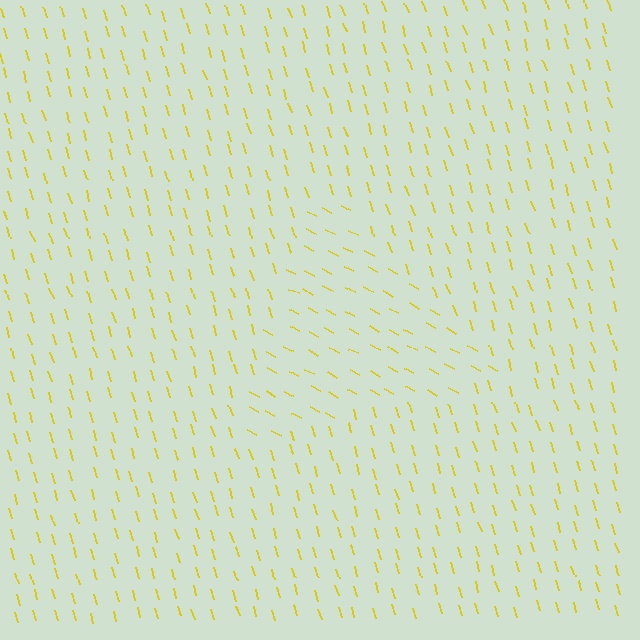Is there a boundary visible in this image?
Yes, there is a texture boundary formed by a change in line orientation.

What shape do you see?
I see a triangle.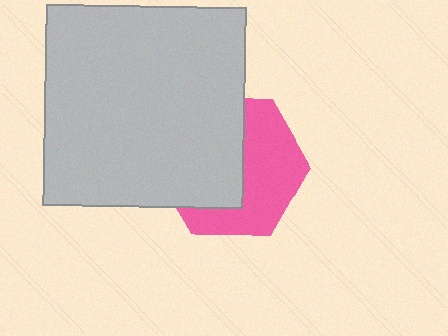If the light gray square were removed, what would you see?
You would see the complete pink hexagon.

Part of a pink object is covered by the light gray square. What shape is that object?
It is a hexagon.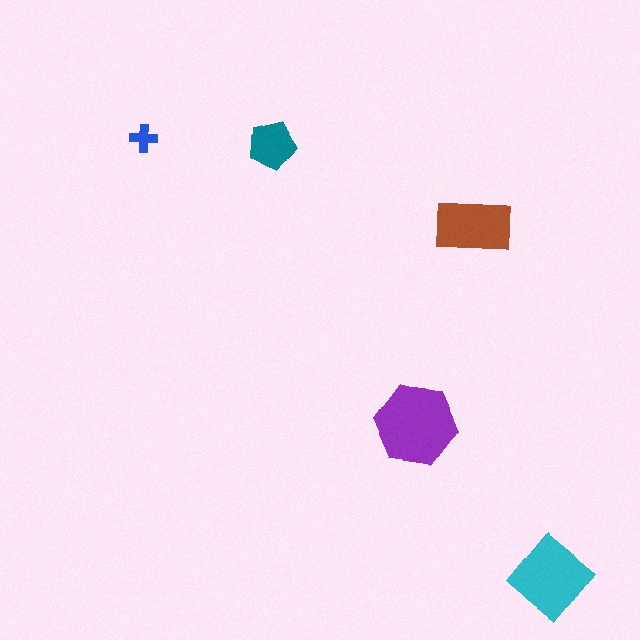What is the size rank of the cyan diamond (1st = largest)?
2nd.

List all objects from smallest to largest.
The blue cross, the teal pentagon, the brown rectangle, the cyan diamond, the purple hexagon.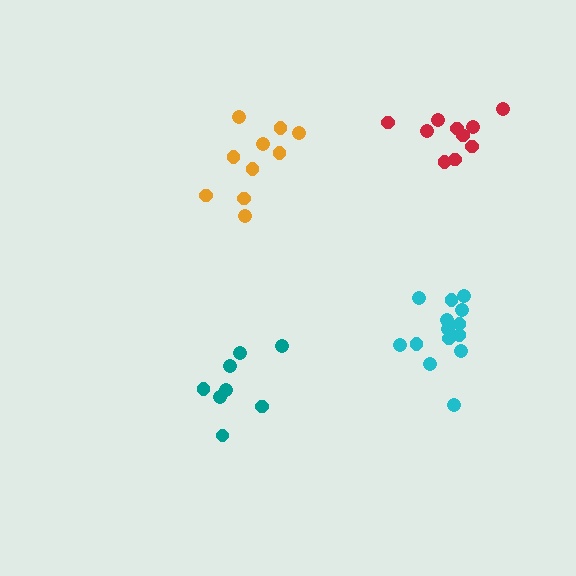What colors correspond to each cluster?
The clusters are colored: teal, orange, red, cyan.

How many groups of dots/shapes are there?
There are 4 groups.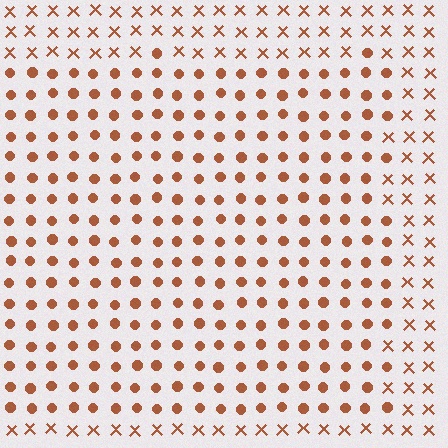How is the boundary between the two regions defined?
The boundary is defined by a change in element shape: circles inside vs. X marks outside. All elements share the same color and spacing.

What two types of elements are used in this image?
The image uses circles inside the rectangle region and X marks outside it.